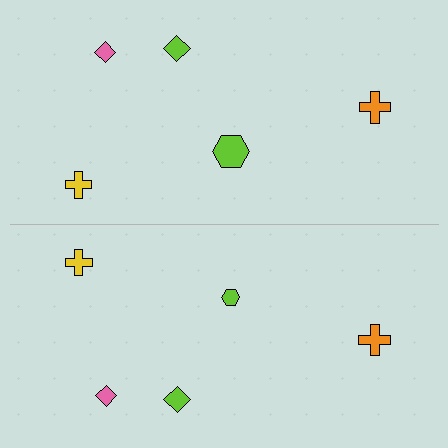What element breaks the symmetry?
The lime hexagon on the bottom side has a different size than its mirror counterpart.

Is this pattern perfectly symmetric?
No, the pattern is not perfectly symmetric. The lime hexagon on the bottom side has a different size than its mirror counterpart.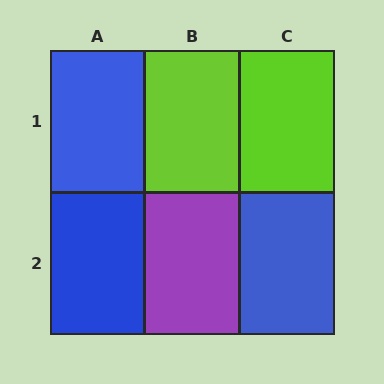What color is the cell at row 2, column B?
Purple.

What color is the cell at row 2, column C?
Blue.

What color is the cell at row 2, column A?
Blue.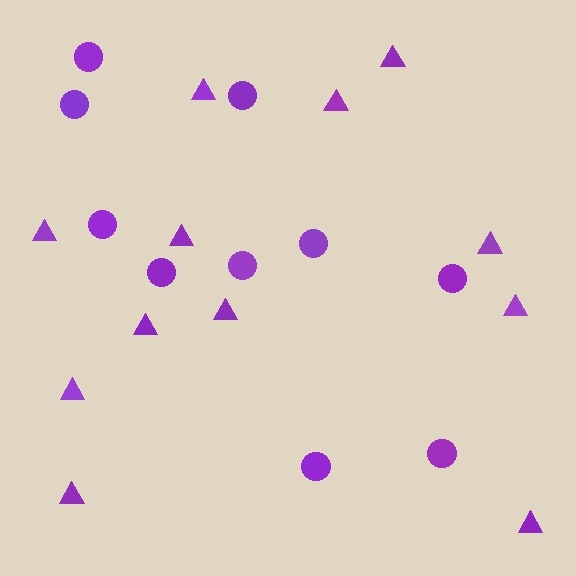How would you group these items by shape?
There are 2 groups: one group of circles (10) and one group of triangles (12).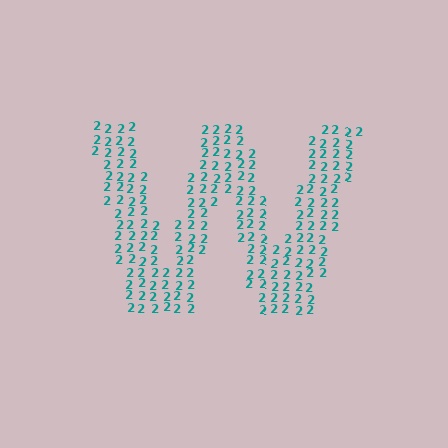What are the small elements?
The small elements are digit 2's.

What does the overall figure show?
The overall figure shows the letter W.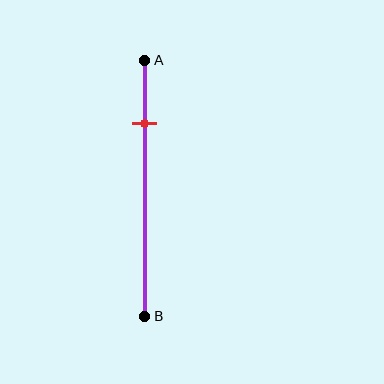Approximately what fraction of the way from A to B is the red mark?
The red mark is approximately 25% of the way from A to B.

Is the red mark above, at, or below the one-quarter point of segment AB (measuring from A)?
The red mark is approximately at the one-quarter point of segment AB.